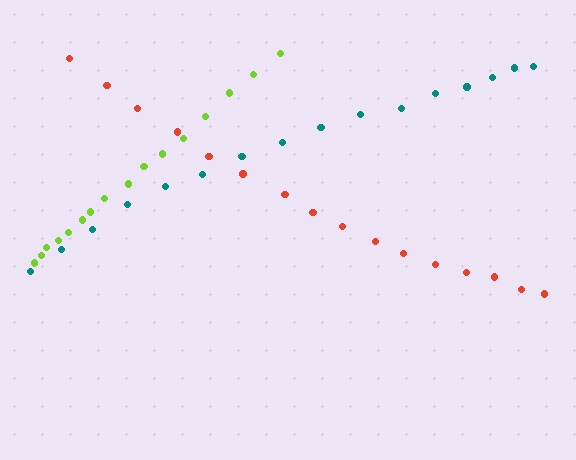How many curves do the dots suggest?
There are 3 distinct paths.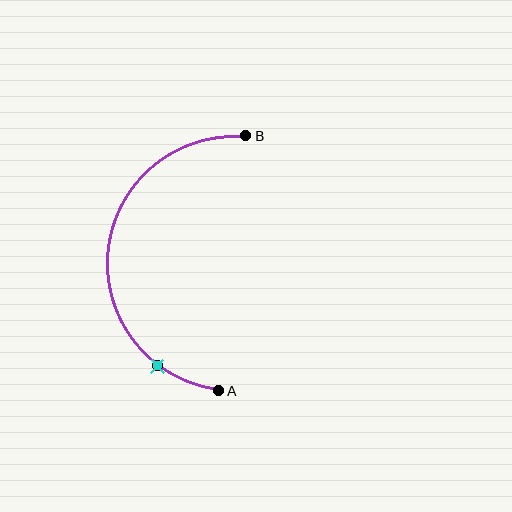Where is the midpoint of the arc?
The arc midpoint is the point on the curve farthest from the straight line joining A and B. It sits to the left of that line.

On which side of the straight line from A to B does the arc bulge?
The arc bulges to the left of the straight line connecting A and B.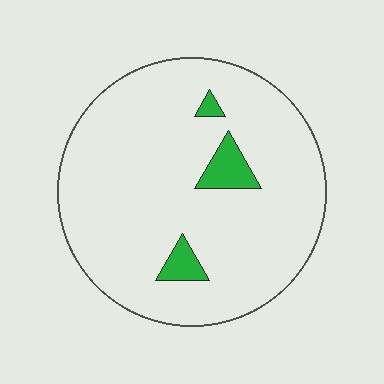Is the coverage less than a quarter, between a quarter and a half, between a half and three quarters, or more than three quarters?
Less than a quarter.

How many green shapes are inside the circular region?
3.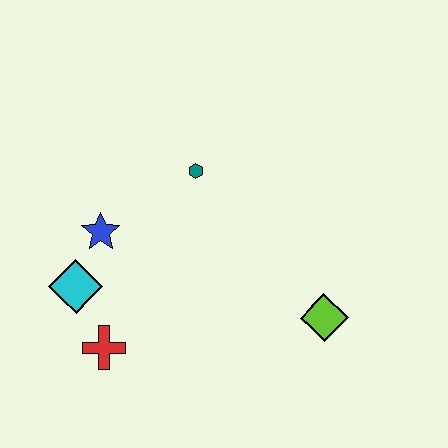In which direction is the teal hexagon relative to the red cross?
The teal hexagon is above the red cross.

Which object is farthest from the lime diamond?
The cyan diamond is farthest from the lime diamond.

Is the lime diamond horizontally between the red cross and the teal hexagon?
No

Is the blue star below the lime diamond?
No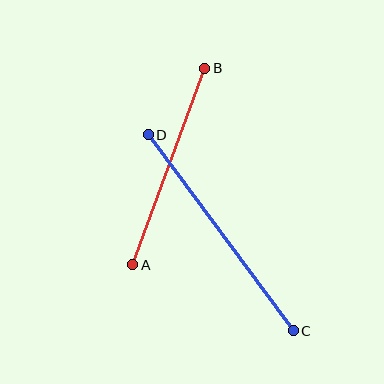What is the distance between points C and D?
The distance is approximately 243 pixels.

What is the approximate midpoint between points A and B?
The midpoint is at approximately (169, 167) pixels.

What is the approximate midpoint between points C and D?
The midpoint is at approximately (221, 233) pixels.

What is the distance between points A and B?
The distance is approximately 209 pixels.